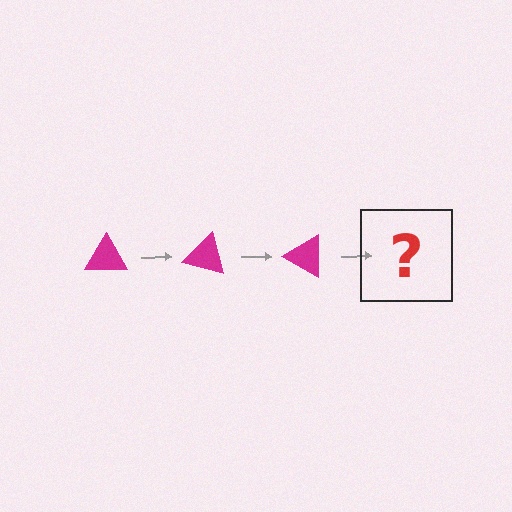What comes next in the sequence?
The next element should be a magenta triangle rotated 45 degrees.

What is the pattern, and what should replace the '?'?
The pattern is that the triangle rotates 15 degrees each step. The '?' should be a magenta triangle rotated 45 degrees.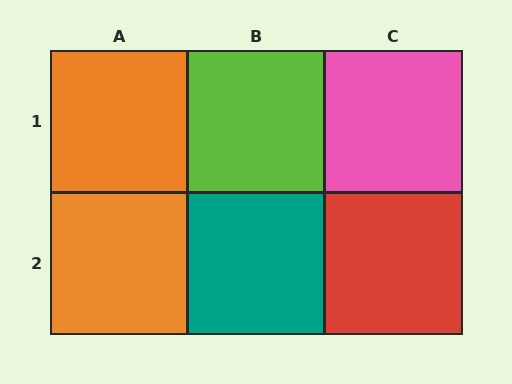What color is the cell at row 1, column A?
Orange.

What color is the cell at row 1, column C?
Pink.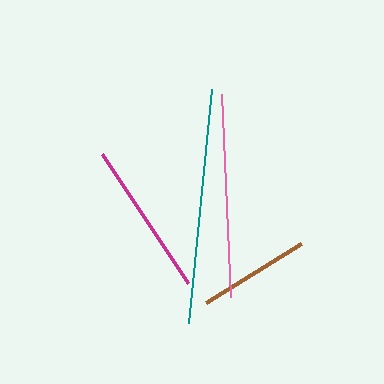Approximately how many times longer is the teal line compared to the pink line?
The teal line is approximately 1.2 times the length of the pink line.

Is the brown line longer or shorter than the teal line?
The teal line is longer than the brown line.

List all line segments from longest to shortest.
From longest to shortest: teal, pink, magenta, brown.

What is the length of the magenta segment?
The magenta segment is approximately 155 pixels long.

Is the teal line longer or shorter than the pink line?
The teal line is longer than the pink line.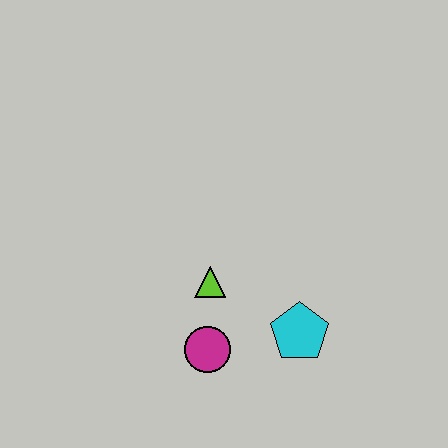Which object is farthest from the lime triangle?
The cyan pentagon is farthest from the lime triangle.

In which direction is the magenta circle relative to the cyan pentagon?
The magenta circle is to the left of the cyan pentagon.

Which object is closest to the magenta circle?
The lime triangle is closest to the magenta circle.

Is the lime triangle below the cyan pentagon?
No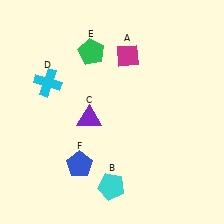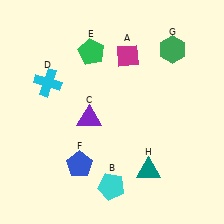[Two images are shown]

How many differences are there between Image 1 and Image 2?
There are 2 differences between the two images.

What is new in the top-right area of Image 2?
A green hexagon (G) was added in the top-right area of Image 2.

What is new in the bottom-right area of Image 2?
A teal triangle (H) was added in the bottom-right area of Image 2.